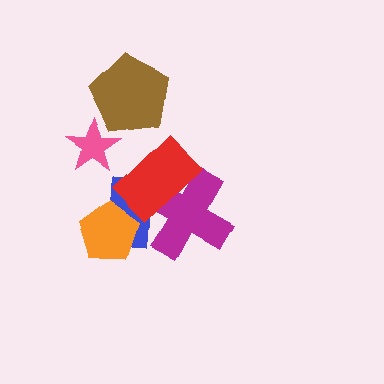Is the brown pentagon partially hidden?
No, no other shape covers it.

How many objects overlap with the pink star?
1 object overlaps with the pink star.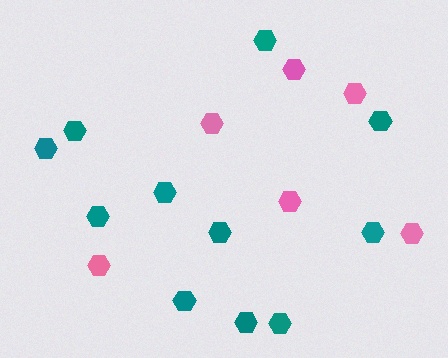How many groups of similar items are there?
There are 2 groups: one group of teal hexagons (11) and one group of pink hexagons (6).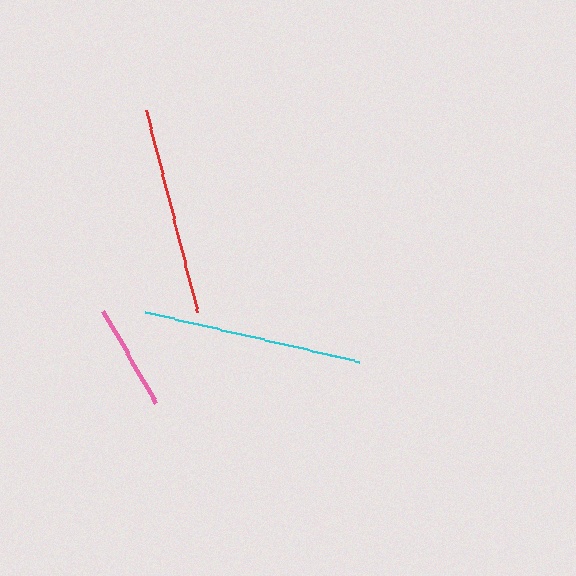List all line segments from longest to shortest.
From longest to shortest: cyan, red, pink.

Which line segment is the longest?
The cyan line is the longest at approximately 220 pixels.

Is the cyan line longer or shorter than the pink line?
The cyan line is longer than the pink line.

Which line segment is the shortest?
The pink line is the shortest at approximately 107 pixels.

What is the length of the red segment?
The red segment is approximately 208 pixels long.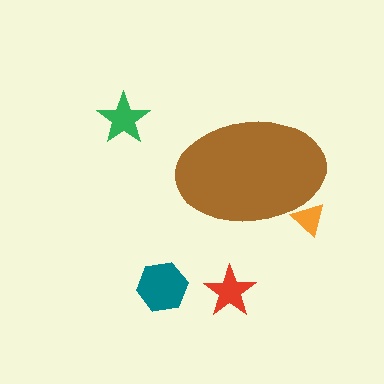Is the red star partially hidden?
No, the red star is fully visible.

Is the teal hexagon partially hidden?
No, the teal hexagon is fully visible.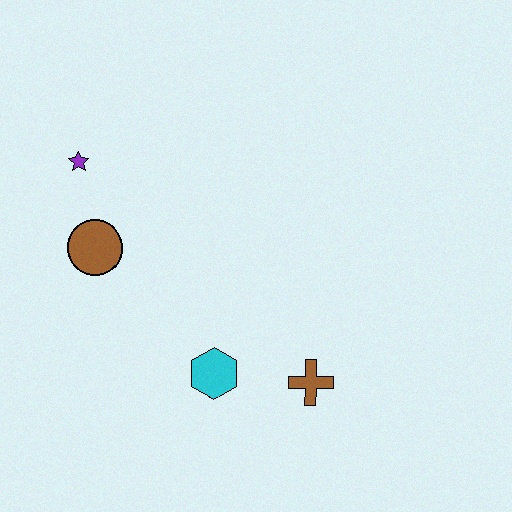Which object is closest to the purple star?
The brown circle is closest to the purple star.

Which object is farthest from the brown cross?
The purple star is farthest from the brown cross.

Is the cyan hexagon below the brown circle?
Yes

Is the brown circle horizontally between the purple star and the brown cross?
Yes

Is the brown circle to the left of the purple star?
No